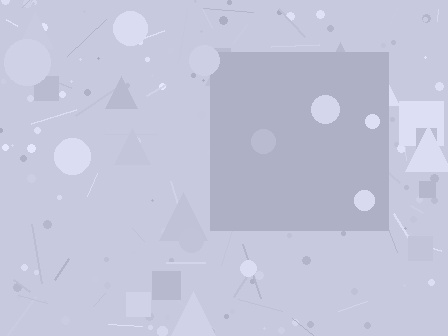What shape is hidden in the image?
A square is hidden in the image.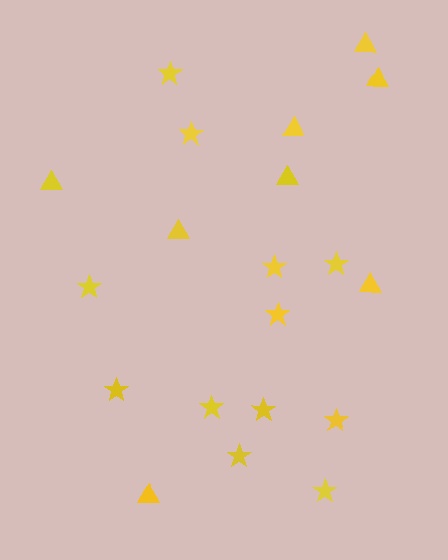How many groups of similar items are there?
There are 2 groups: one group of triangles (8) and one group of stars (12).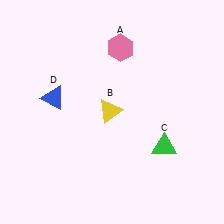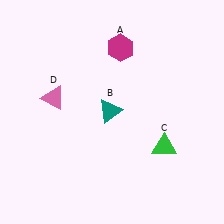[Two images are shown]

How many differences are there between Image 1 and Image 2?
There are 3 differences between the two images.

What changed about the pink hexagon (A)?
In Image 1, A is pink. In Image 2, it changed to magenta.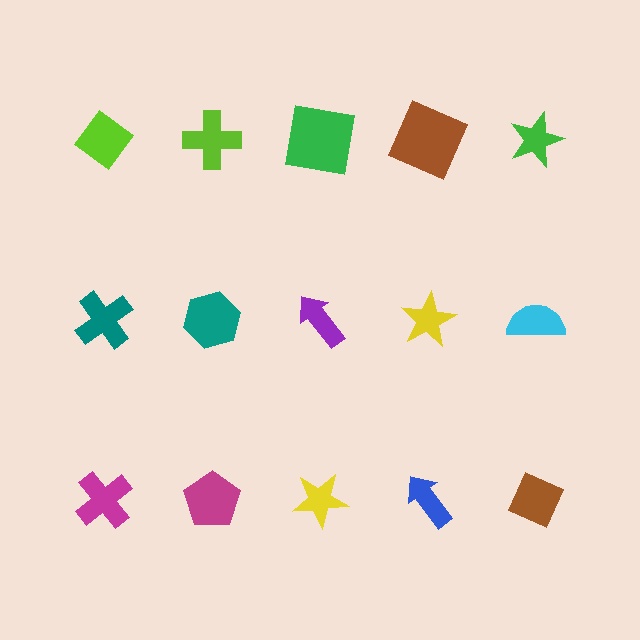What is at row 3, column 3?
A yellow star.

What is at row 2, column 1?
A teal cross.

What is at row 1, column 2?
A lime cross.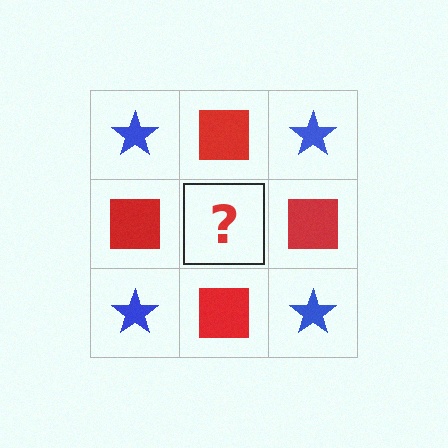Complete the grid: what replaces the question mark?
The question mark should be replaced with a blue star.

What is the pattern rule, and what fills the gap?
The rule is that it alternates blue star and red square in a checkerboard pattern. The gap should be filled with a blue star.